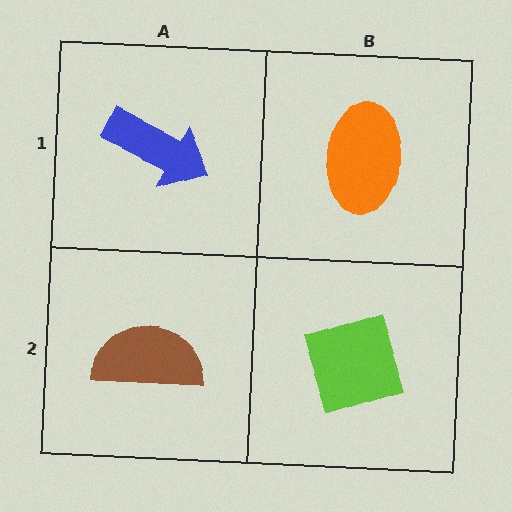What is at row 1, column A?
A blue arrow.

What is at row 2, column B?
A lime diamond.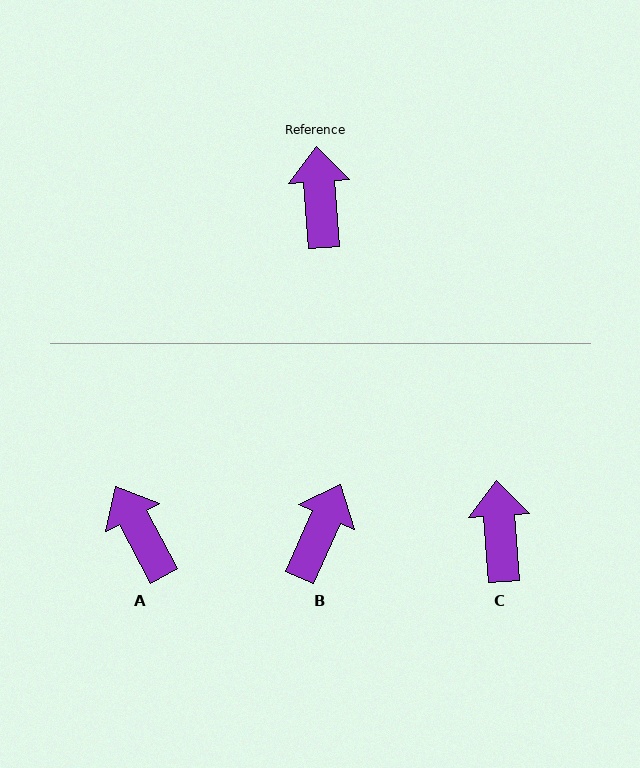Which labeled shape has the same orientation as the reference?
C.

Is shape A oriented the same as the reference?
No, it is off by about 24 degrees.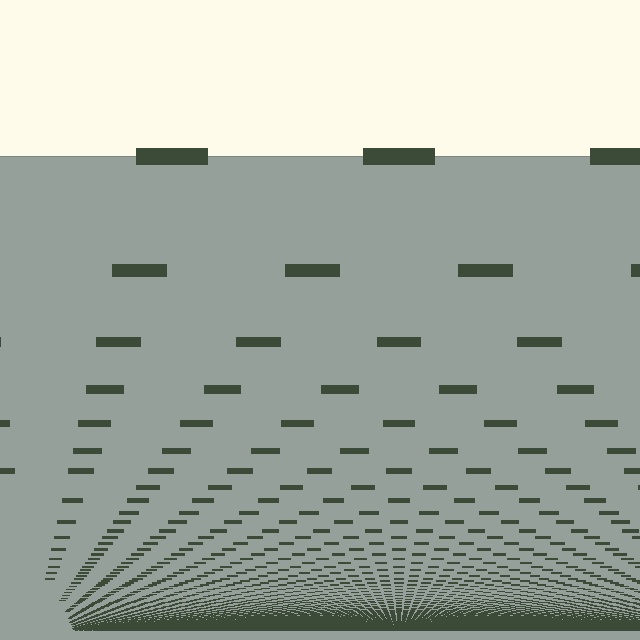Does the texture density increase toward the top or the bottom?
Density increases toward the bottom.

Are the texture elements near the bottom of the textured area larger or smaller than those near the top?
Smaller. The gradient is inverted — elements near the bottom are smaller and denser.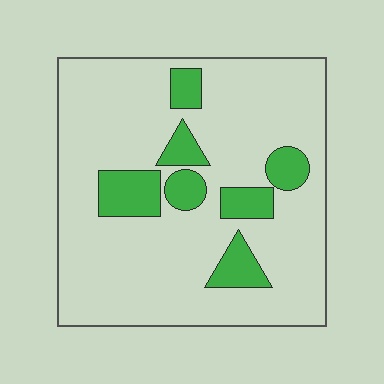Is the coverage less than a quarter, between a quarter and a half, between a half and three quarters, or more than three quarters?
Less than a quarter.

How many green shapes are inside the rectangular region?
7.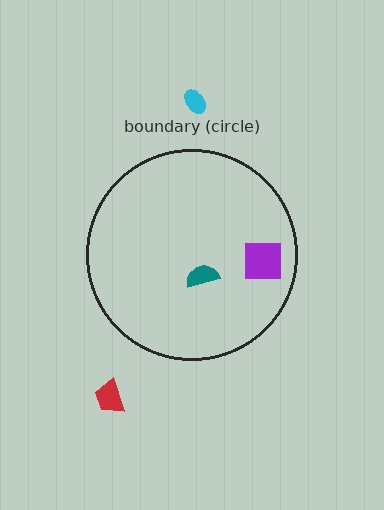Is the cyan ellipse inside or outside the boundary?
Outside.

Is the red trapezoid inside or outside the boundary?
Outside.